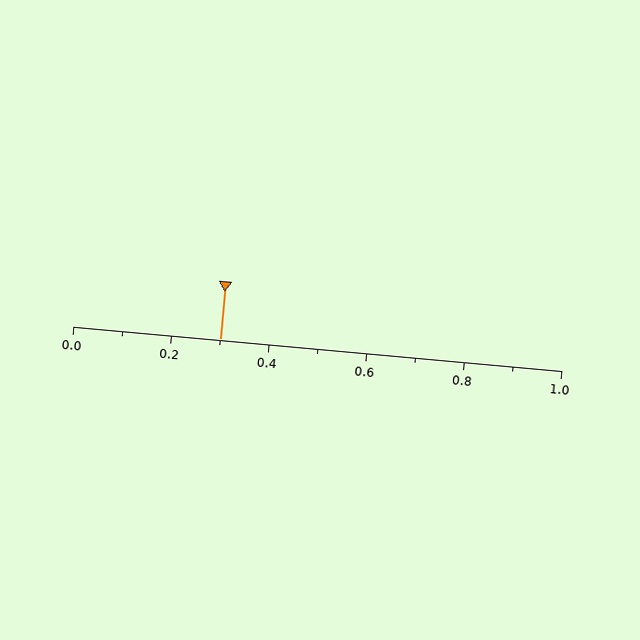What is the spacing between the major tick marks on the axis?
The major ticks are spaced 0.2 apart.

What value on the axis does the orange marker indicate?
The marker indicates approximately 0.3.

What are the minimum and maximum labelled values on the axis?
The axis runs from 0.0 to 1.0.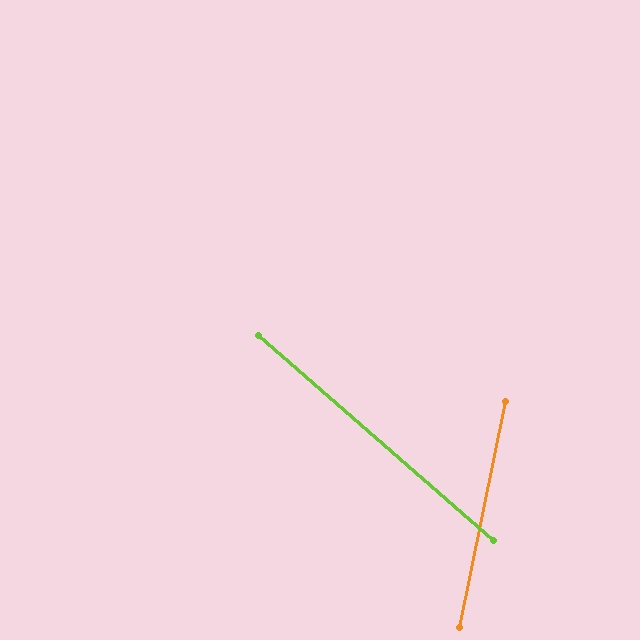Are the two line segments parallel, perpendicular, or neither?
Neither parallel nor perpendicular — they differ by about 60°.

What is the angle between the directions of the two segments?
Approximately 60 degrees.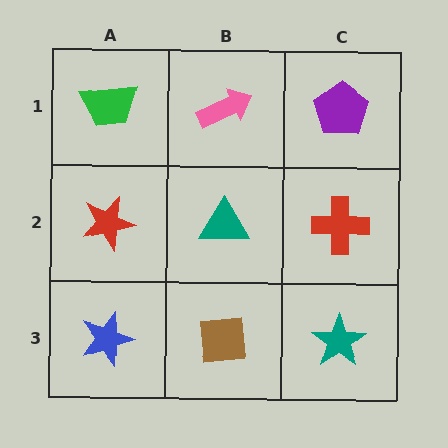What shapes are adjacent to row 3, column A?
A red star (row 2, column A), a brown square (row 3, column B).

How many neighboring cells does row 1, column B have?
3.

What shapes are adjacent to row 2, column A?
A green trapezoid (row 1, column A), a blue star (row 3, column A), a teal triangle (row 2, column B).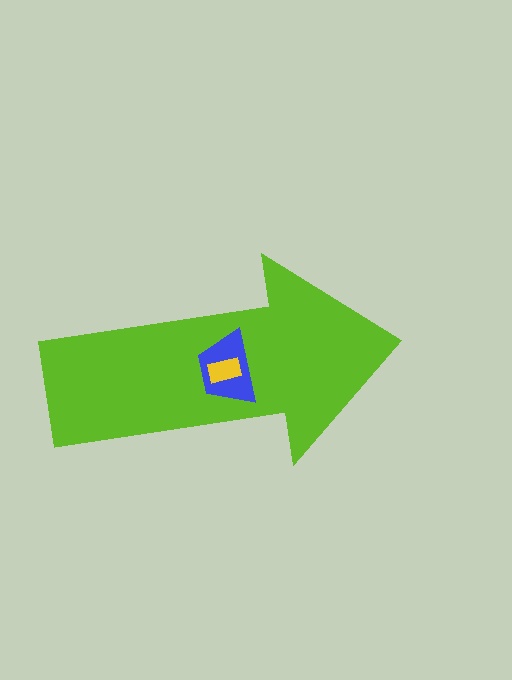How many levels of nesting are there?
3.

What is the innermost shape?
The yellow rectangle.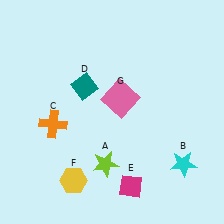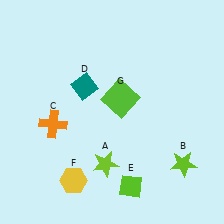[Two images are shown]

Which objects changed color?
B changed from cyan to lime. E changed from magenta to lime. G changed from pink to lime.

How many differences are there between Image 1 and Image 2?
There are 3 differences between the two images.